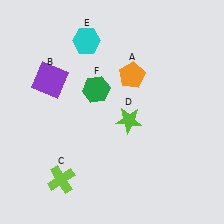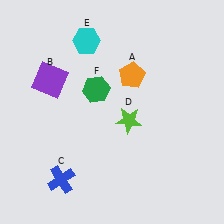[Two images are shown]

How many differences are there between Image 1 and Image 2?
There is 1 difference between the two images.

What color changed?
The cross (C) changed from lime in Image 1 to blue in Image 2.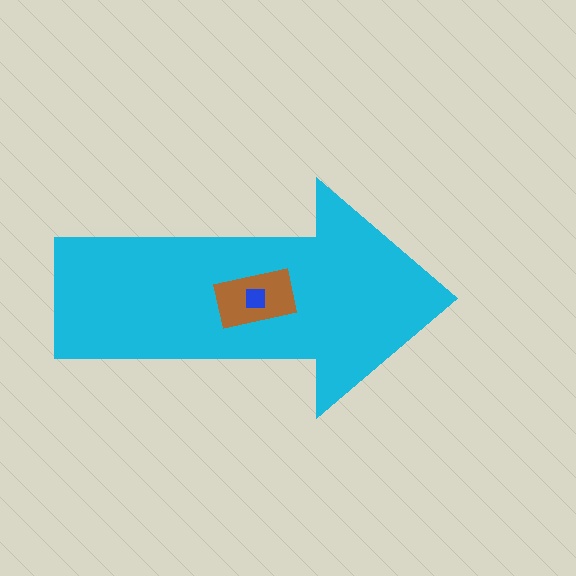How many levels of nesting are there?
3.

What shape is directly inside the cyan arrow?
The brown rectangle.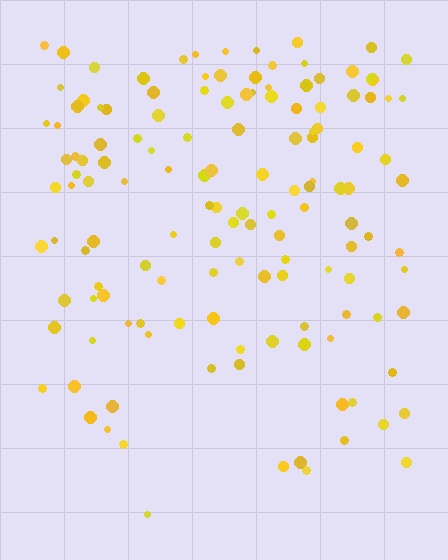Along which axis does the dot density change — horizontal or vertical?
Vertical.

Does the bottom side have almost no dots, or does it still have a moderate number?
Still a moderate number, just noticeably fewer than the top.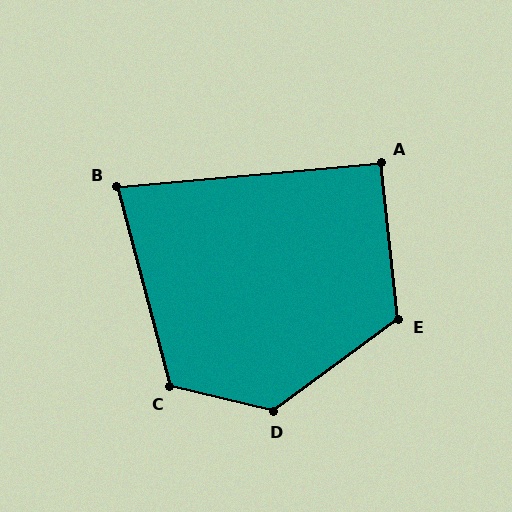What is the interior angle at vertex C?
Approximately 119 degrees (obtuse).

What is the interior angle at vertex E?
Approximately 120 degrees (obtuse).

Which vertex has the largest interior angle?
D, at approximately 130 degrees.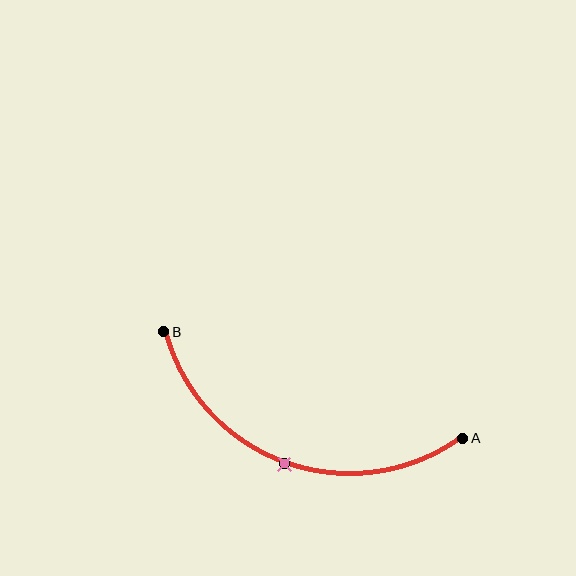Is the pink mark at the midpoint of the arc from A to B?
Yes. The pink mark lies on the arc at equal arc-length from both A and B — it is the arc midpoint.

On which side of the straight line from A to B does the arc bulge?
The arc bulges below the straight line connecting A and B.